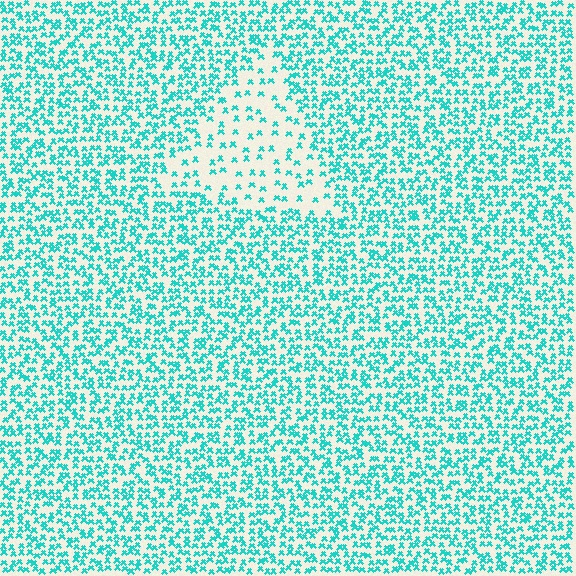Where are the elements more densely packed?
The elements are more densely packed outside the triangle boundary.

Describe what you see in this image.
The image contains small cyan elements arranged at two different densities. A triangle-shaped region is visible where the elements are less densely packed than the surrounding area.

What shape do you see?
I see a triangle.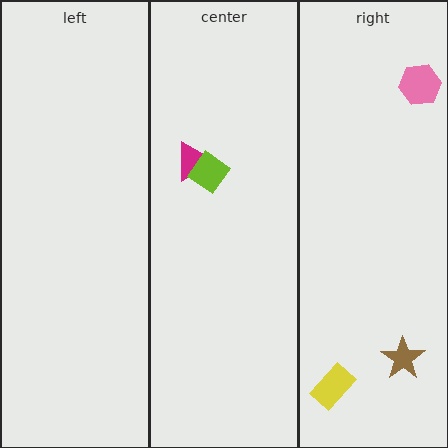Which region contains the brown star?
The right region.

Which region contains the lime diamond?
The center region.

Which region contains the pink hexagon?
The right region.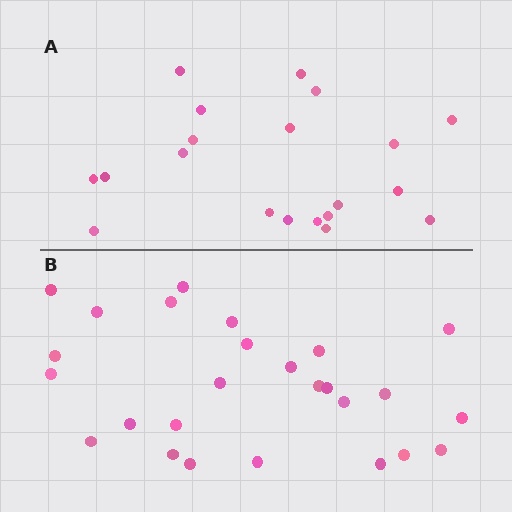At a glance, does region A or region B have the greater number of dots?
Region B (the bottom region) has more dots.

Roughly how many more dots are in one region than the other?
Region B has about 6 more dots than region A.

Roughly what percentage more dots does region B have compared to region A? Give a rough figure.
About 30% more.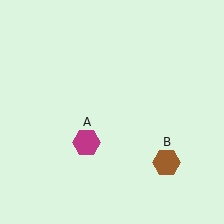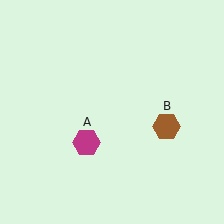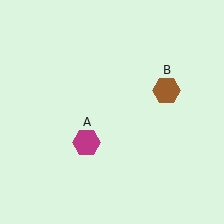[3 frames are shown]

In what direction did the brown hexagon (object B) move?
The brown hexagon (object B) moved up.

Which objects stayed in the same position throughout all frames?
Magenta hexagon (object A) remained stationary.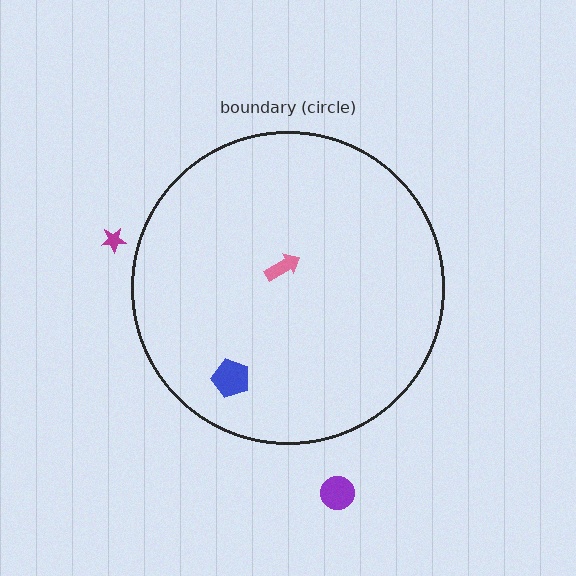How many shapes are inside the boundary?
2 inside, 2 outside.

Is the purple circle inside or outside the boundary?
Outside.